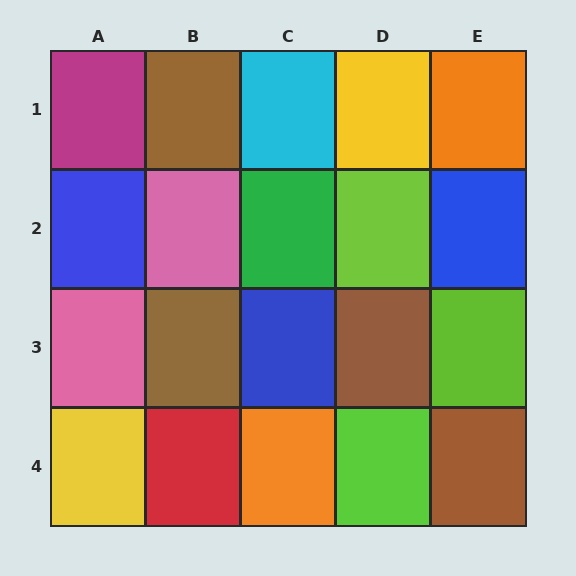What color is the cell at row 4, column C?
Orange.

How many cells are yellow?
2 cells are yellow.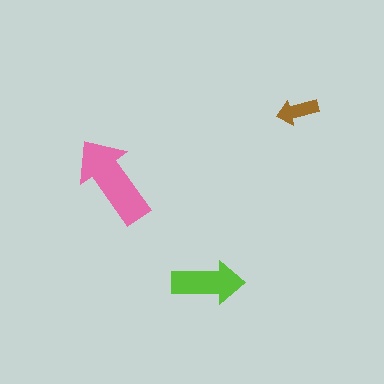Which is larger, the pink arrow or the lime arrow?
The pink one.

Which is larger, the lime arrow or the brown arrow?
The lime one.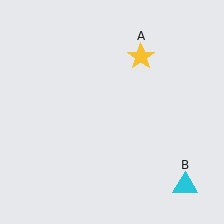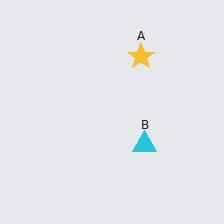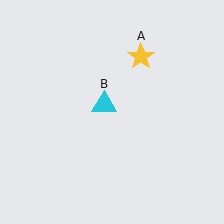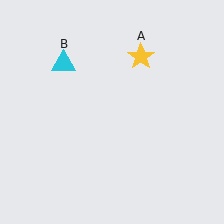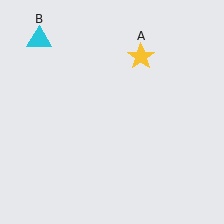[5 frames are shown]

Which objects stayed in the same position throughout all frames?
Yellow star (object A) remained stationary.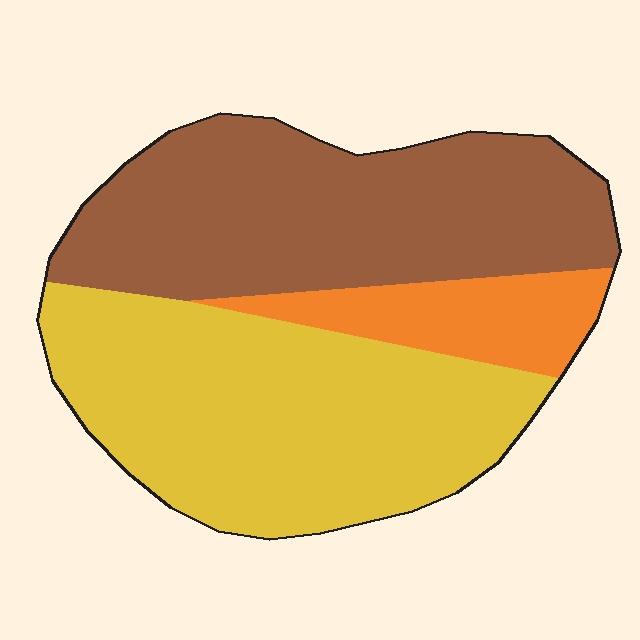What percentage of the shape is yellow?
Yellow covers about 45% of the shape.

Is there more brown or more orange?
Brown.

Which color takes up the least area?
Orange, at roughly 15%.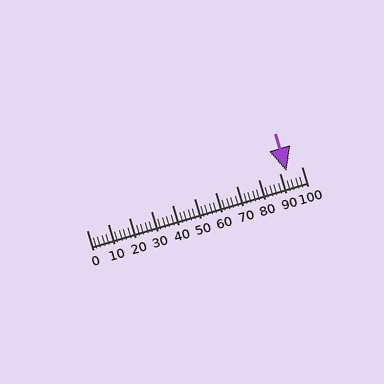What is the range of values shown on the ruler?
The ruler shows values from 0 to 100.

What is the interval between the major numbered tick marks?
The major tick marks are spaced 10 units apart.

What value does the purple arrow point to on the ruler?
The purple arrow points to approximately 93.